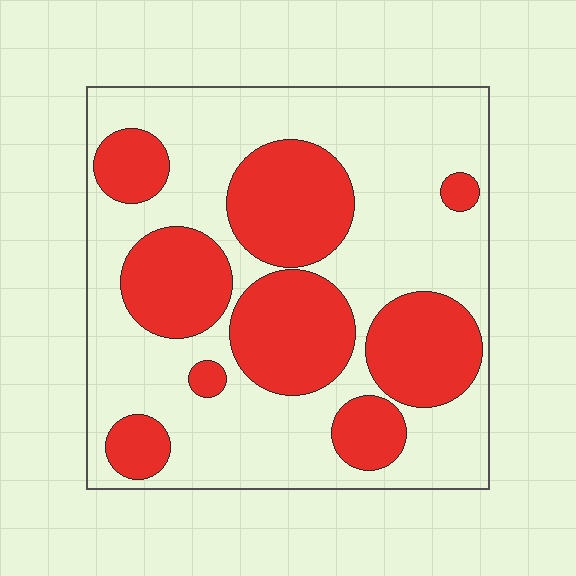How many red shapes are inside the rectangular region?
9.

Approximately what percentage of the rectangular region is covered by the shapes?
Approximately 40%.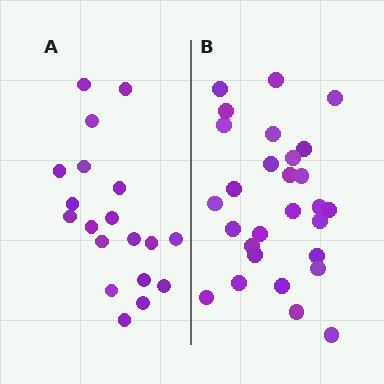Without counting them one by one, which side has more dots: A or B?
Region B (the right region) has more dots.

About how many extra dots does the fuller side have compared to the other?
Region B has roughly 8 or so more dots than region A.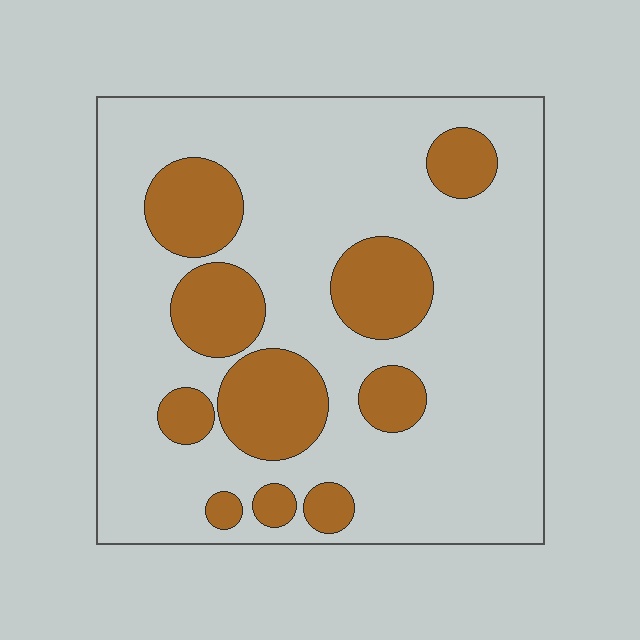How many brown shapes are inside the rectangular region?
10.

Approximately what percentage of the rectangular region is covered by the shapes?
Approximately 25%.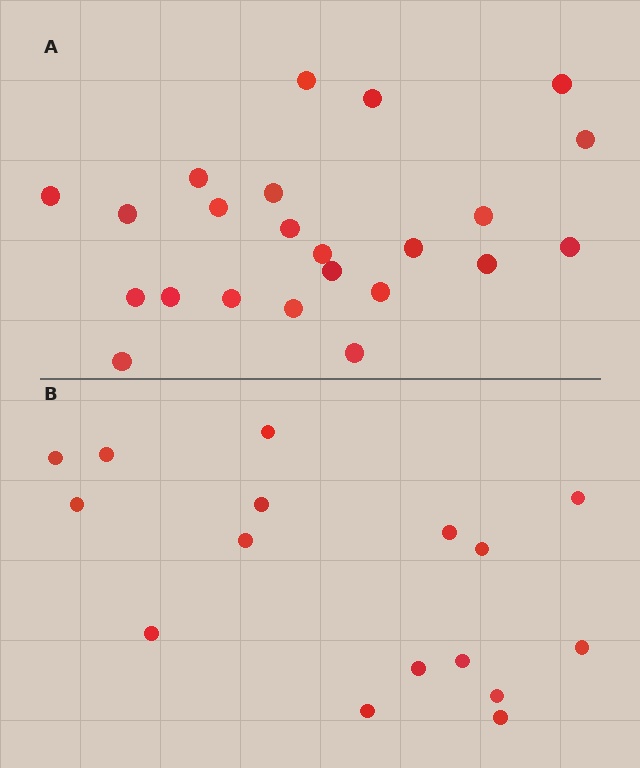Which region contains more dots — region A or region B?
Region A (the top region) has more dots.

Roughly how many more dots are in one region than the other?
Region A has roughly 8 or so more dots than region B.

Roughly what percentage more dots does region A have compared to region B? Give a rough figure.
About 45% more.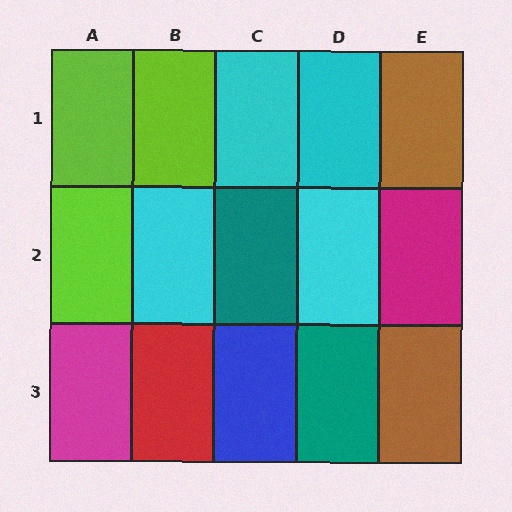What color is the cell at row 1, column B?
Lime.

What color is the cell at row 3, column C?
Blue.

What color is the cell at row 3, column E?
Brown.